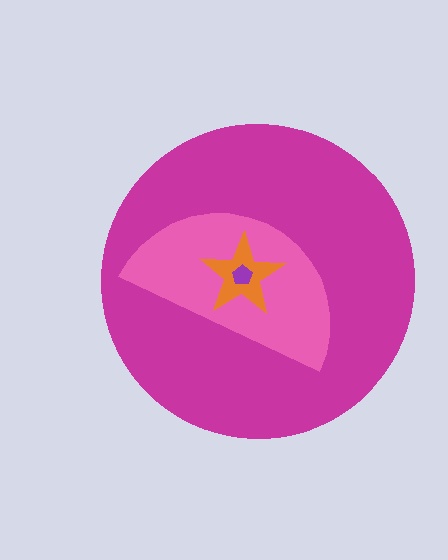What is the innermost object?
The purple pentagon.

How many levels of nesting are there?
4.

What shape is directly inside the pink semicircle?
The orange star.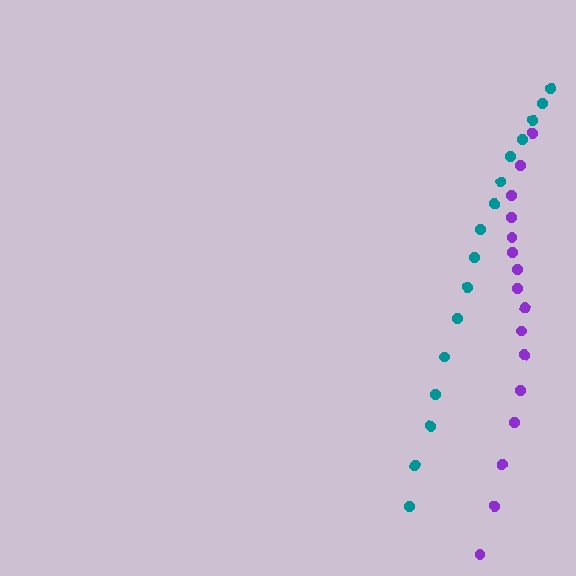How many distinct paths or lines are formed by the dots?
There are 2 distinct paths.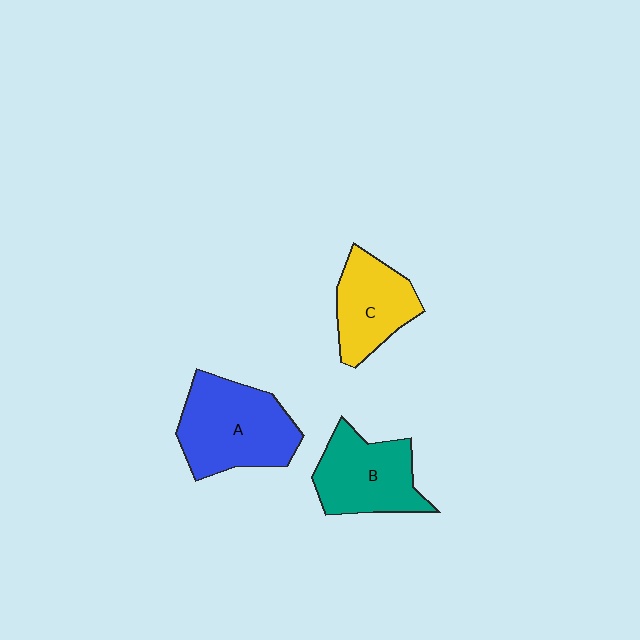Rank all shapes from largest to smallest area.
From largest to smallest: A (blue), B (teal), C (yellow).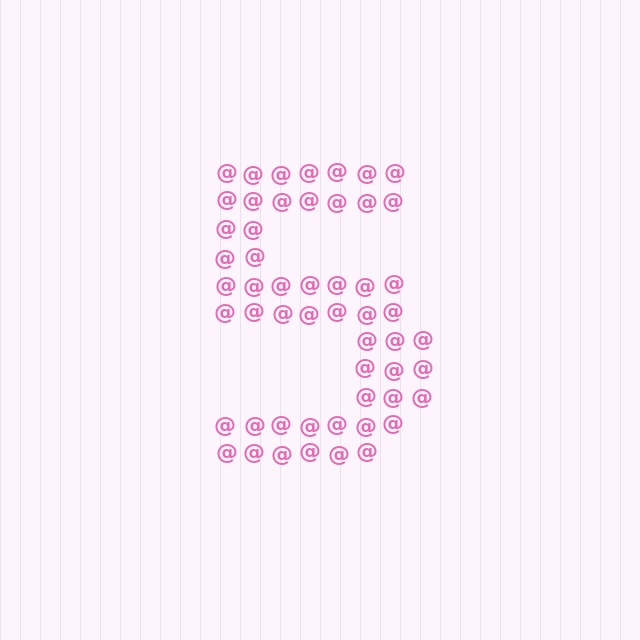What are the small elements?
The small elements are at signs.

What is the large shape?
The large shape is the digit 5.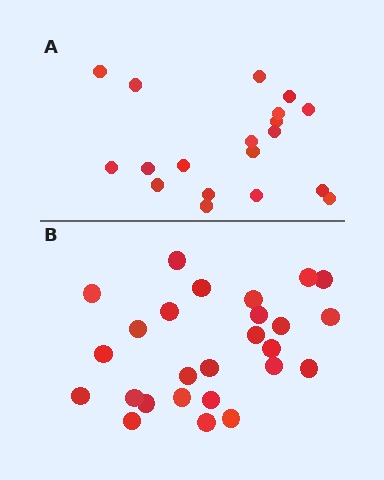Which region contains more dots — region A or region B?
Region B (the bottom region) has more dots.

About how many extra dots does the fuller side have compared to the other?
Region B has roughly 8 or so more dots than region A.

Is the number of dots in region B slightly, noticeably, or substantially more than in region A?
Region B has noticeably more, but not dramatically so. The ratio is roughly 1.4 to 1.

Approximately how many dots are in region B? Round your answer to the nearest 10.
About 30 dots. (The exact count is 26, which rounds to 30.)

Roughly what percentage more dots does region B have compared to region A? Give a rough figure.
About 35% more.